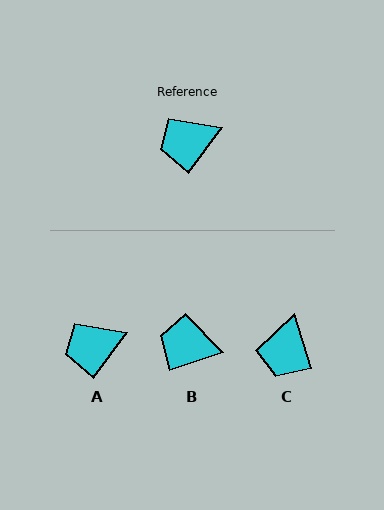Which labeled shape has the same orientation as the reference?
A.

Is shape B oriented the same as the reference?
No, it is off by about 35 degrees.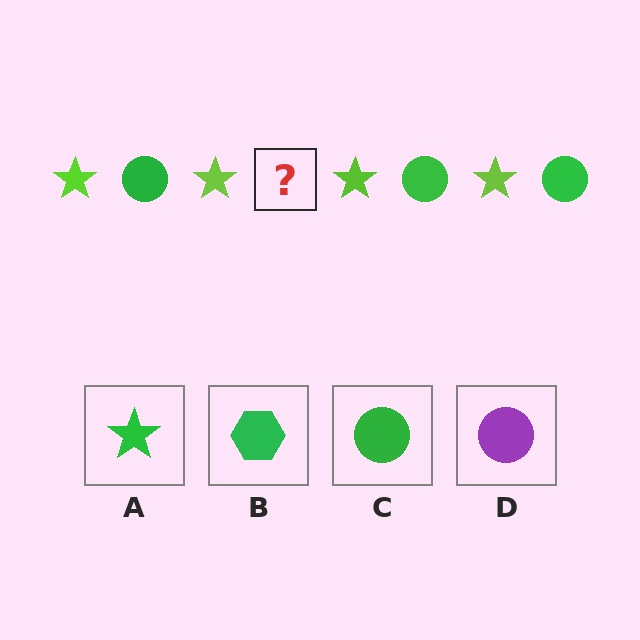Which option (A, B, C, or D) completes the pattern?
C.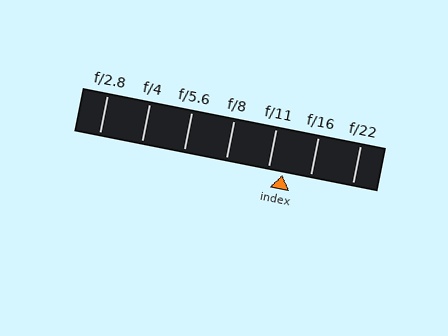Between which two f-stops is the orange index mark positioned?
The index mark is between f/11 and f/16.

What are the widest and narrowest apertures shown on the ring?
The widest aperture shown is f/2.8 and the narrowest is f/22.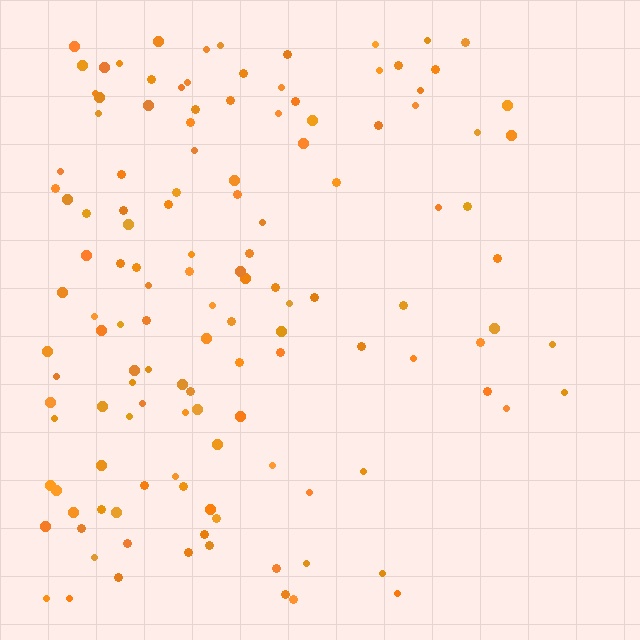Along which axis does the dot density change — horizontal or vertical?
Horizontal.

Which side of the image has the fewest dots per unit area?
The right.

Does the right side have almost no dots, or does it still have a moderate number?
Still a moderate number, just noticeably fewer than the left.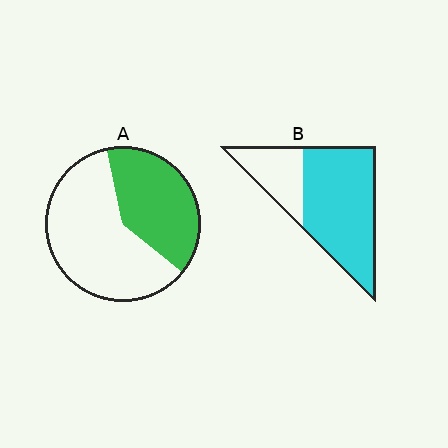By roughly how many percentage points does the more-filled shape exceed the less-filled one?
By roughly 30 percentage points (B over A).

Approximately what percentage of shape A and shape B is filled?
A is approximately 40% and B is approximately 70%.